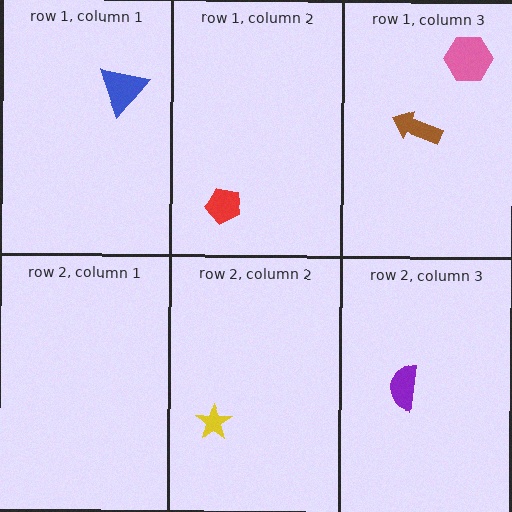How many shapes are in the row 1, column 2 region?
1.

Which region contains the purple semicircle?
The row 2, column 3 region.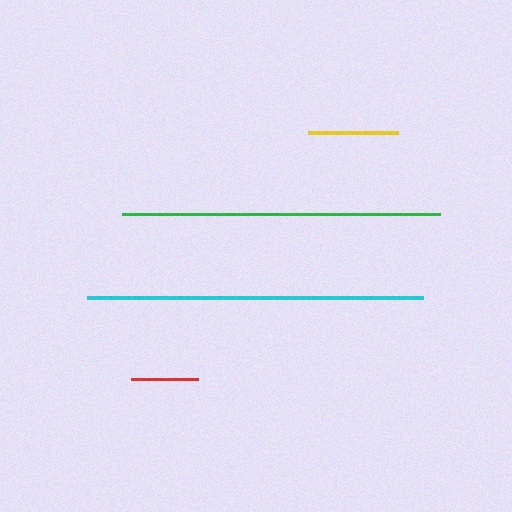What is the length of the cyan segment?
The cyan segment is approximately 335 pixels long.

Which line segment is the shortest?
The red line is the shortest at approximately 66 pixels.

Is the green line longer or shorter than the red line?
The green line is longer than the red line.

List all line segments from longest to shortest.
From longest to shortest: cyan, green, yellow, red.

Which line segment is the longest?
The cyan line is the longest at approximately 335 pixels.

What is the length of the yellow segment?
The yellow segment is approximately 89 pixels long.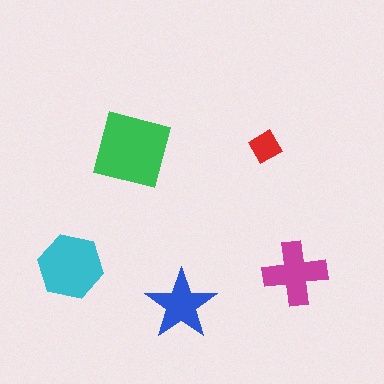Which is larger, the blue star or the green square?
The green square.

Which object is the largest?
The green square.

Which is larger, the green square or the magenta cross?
The green square.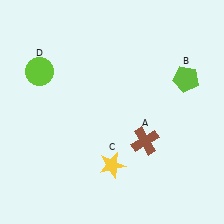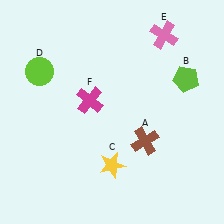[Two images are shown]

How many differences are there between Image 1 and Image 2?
There are 2 differences between the two images.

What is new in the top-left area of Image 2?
A magenta cross (F) was added in the top-left area of Image 2.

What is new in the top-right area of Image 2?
A pink cross (E) was added in the top-right area of Image 2.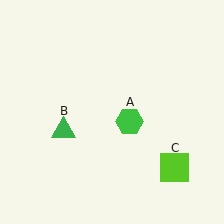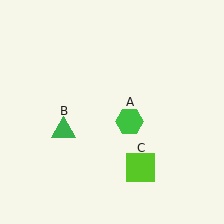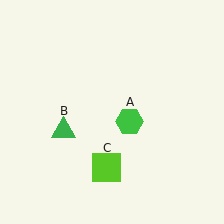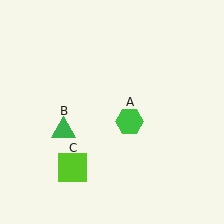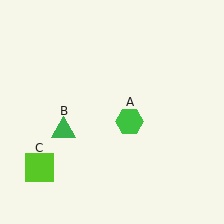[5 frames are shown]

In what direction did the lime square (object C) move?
The lime square (object C) moved left.